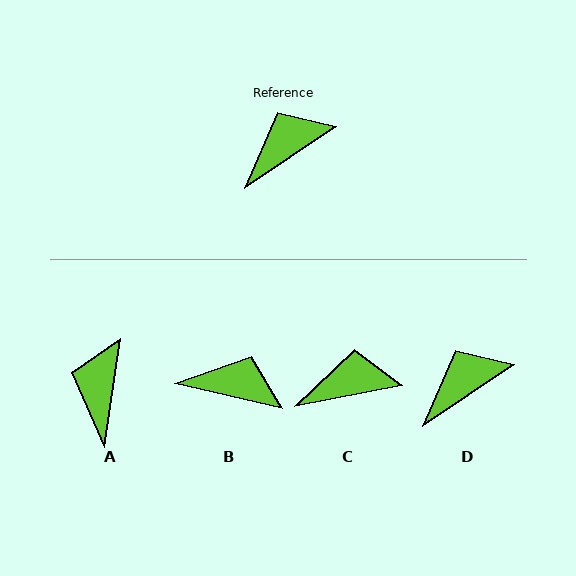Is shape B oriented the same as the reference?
No, it is off by about 47 degrees.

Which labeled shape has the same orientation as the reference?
D.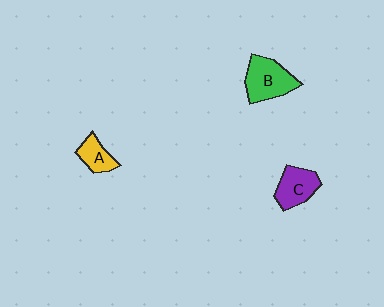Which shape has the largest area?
Shape B (green).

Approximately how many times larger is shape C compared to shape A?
Approximately 1.4 times.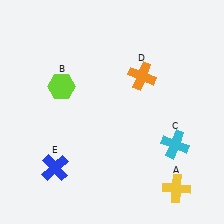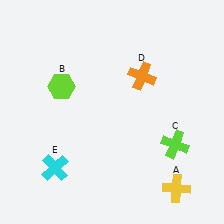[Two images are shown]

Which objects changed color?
C changed from cyan to lime. E changed from blue to cyan.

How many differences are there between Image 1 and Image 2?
There are 2 differences between the two images.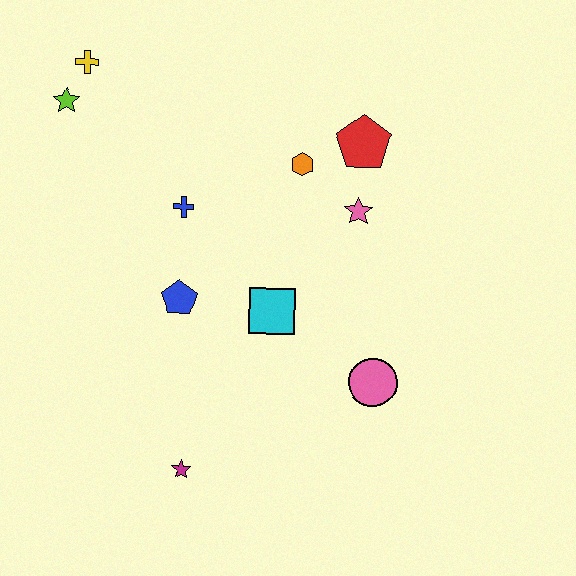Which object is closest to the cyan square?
The blue pentagon is closest to the cyan square.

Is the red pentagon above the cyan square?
Yes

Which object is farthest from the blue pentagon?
The yellow cross is farthest from the blue pentagon.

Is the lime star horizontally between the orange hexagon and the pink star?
No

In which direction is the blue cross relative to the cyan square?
The blue cross is above the cyan square.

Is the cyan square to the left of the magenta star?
No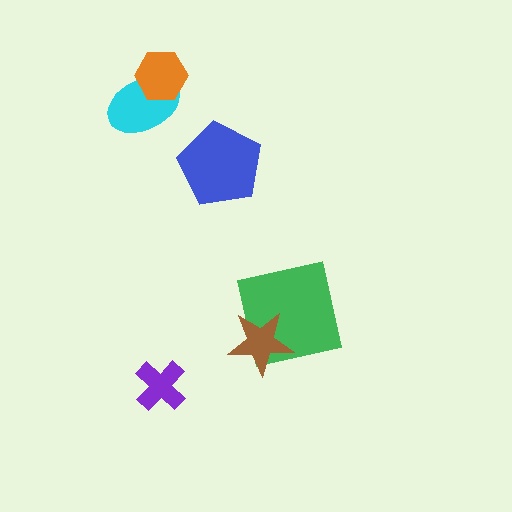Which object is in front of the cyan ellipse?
The orange hexagon is in front of the cyan ellipse.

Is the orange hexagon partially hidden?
No, no other shape covers it.